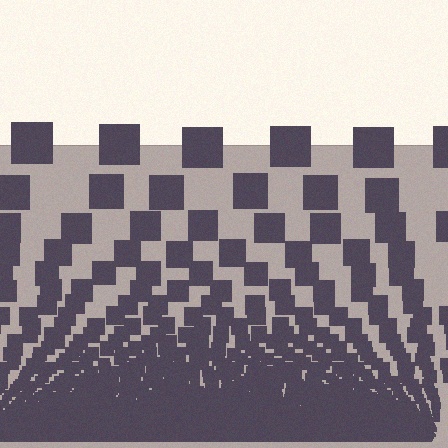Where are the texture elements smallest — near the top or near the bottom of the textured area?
Near the bottom.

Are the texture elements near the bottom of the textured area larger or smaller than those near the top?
Smaller. The gradient is inverted — elements near the bottom are smaller and denser.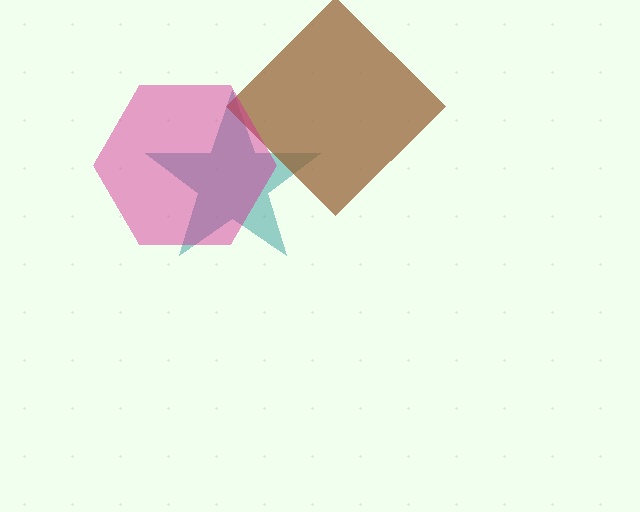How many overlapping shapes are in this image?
There are 3 overlapping shapes in the image.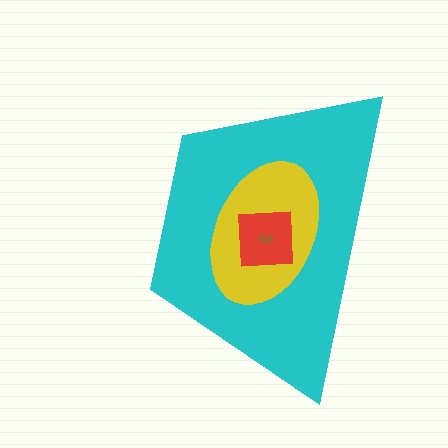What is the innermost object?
The brown rectangle.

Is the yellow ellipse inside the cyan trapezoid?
Yes.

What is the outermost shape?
The cyan trapezoid.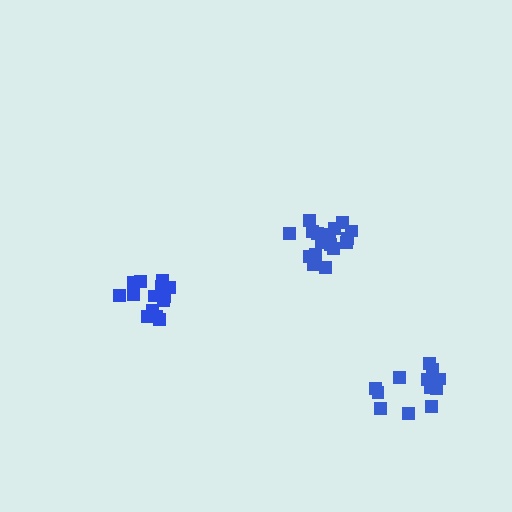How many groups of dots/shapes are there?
There are 3 groups.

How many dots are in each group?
Group 1: 14 dots, Group 2: 18 dots, Group 3: 12 dots (44 total).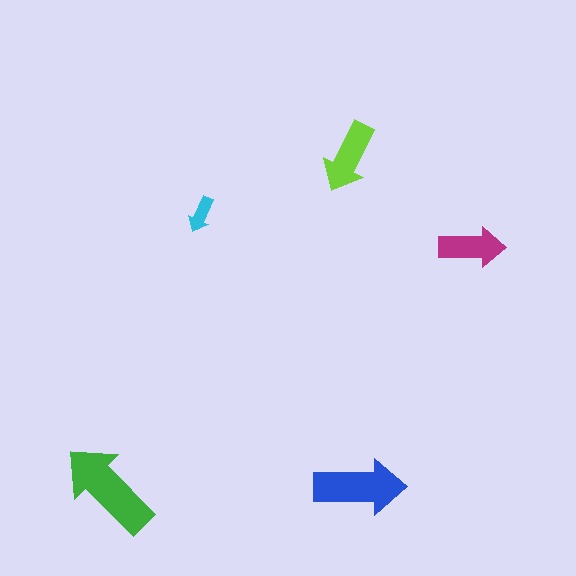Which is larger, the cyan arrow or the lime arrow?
The lime one.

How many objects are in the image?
There are 5 objects in the image.